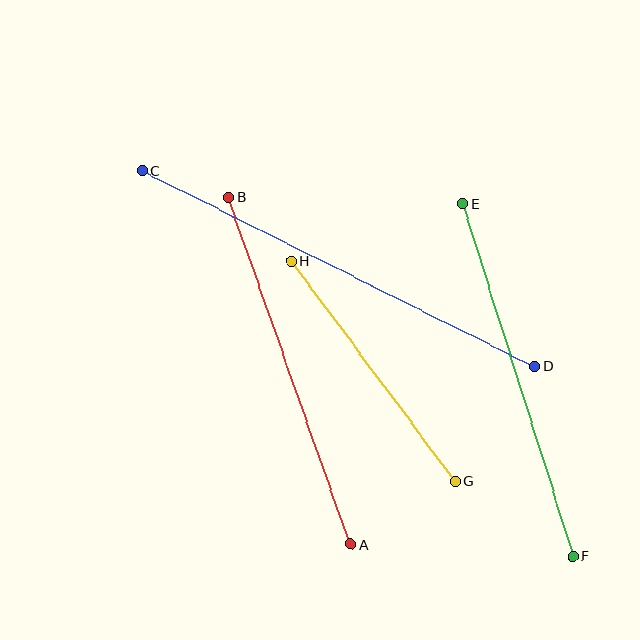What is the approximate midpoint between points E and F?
The midpoint is at approximately (518, 380) pixels.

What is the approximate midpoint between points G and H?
The midpoint is at approximately (373, 371) pixels.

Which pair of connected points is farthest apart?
Points C and D are farthest apart.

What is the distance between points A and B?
The distance is approximately 369 pixels.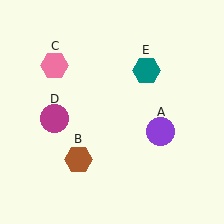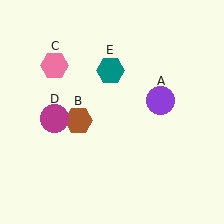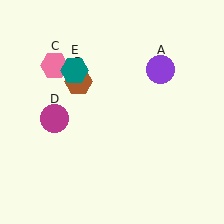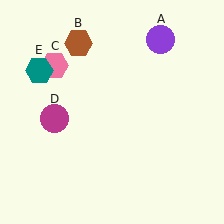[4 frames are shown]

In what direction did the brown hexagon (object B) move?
The brown hexagon (object B) moved up.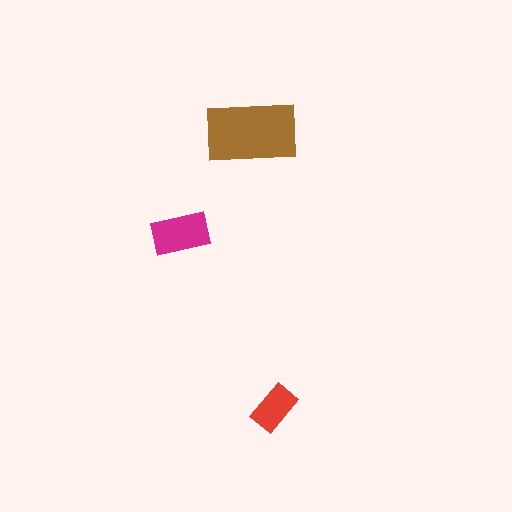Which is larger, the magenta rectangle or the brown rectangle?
The brown one.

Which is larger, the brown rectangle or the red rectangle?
The brown one.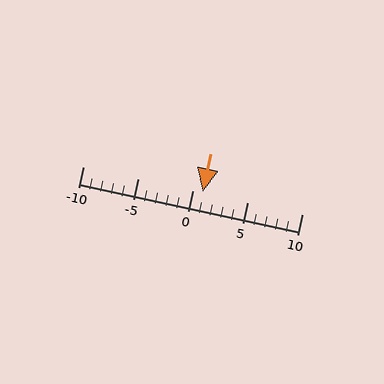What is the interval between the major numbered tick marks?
The major tick marks are spaced 5 units apart.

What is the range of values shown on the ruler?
The ruler shows values from -10 to 10.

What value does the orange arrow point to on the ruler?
The orange arrow points to approximately 1.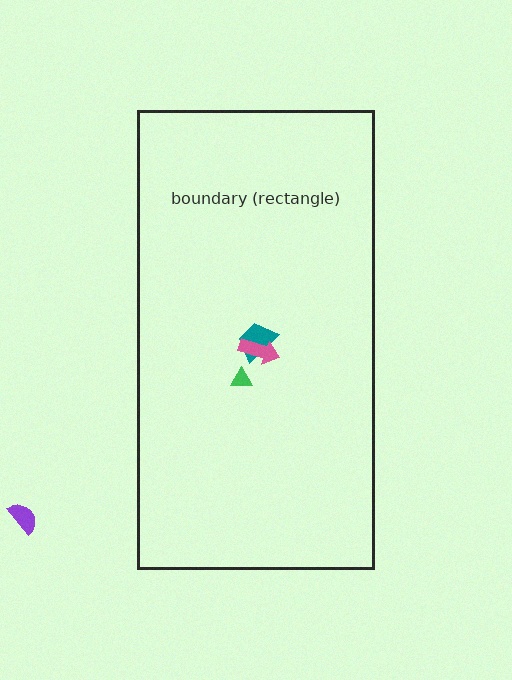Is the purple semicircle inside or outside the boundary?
Outside.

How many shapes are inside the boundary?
3 inside, 1 outside.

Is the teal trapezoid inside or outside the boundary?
Inside.